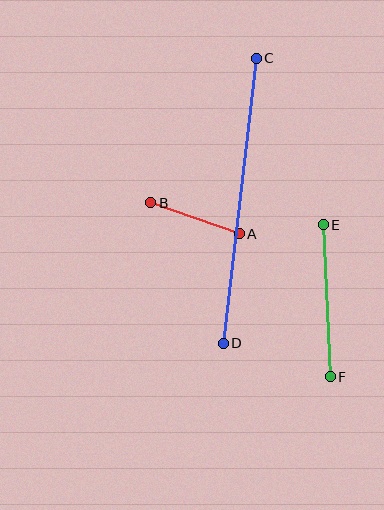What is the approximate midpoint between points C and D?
The midpoint is at approximately (240, 201) pixels.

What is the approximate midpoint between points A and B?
The midpoint is at approximately (195, 218) pixels.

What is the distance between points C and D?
The distance is approximately 287 pixels.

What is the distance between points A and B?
The distance is approximately 94 pixels.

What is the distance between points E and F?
The distance is approximately 152 pixels.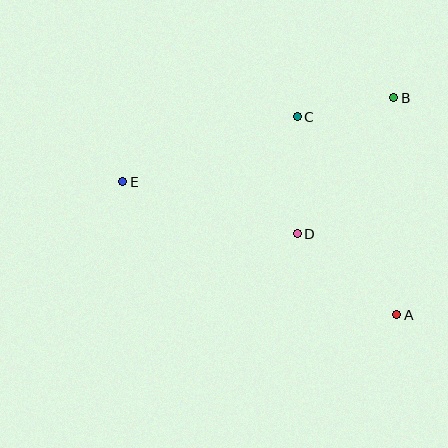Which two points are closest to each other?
Points B and C are closest to each other.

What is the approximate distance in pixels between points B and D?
The distance between B and D is approximately 167 pixels.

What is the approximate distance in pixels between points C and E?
The distance between C and E is approximately 186 pixels.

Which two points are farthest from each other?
Points A and E are farthest from each other.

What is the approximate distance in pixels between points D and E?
The distance between D and E is approximately 182 pixels.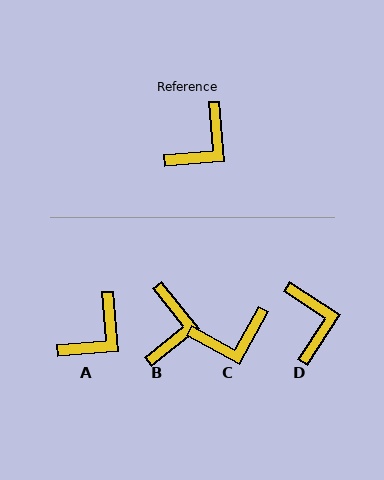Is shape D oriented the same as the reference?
No, it is off by about 53 degrees.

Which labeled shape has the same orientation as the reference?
A.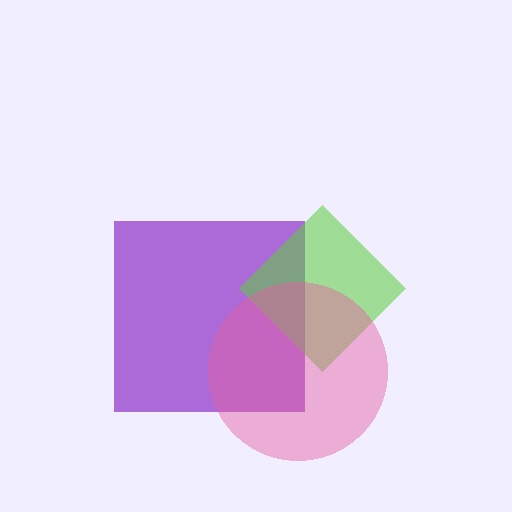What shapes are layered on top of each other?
The layered shapes are: a purple square, a lime diamond, a pink circle.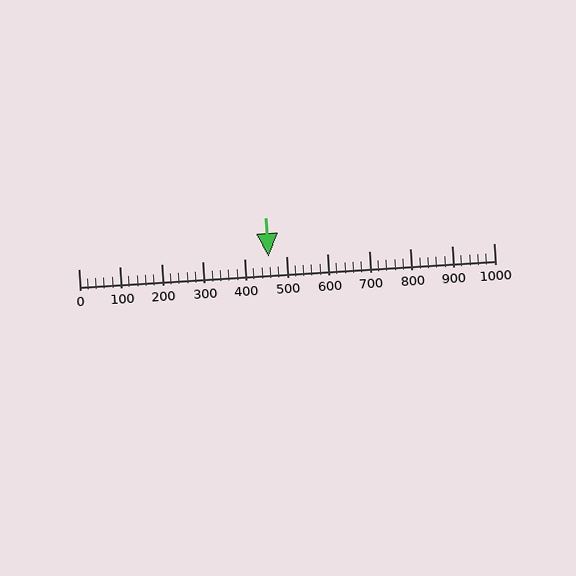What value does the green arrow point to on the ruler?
The green arrow points to approximately 458.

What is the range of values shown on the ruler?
The ruler shows values from 0 to 1000.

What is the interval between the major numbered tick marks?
The major tick marks are spaced 100 units apart.